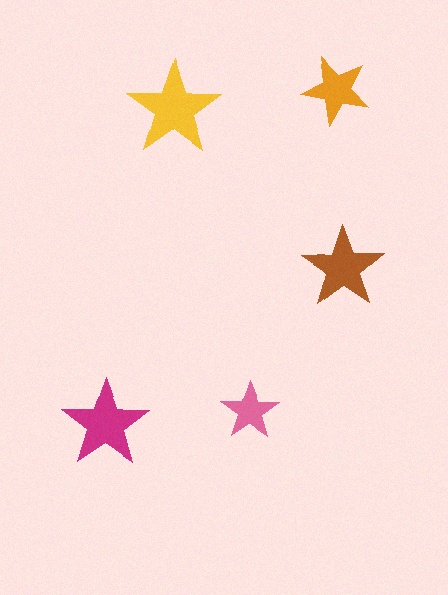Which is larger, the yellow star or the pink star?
The yellow one.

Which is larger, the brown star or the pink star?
The brown one.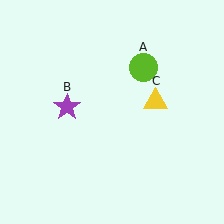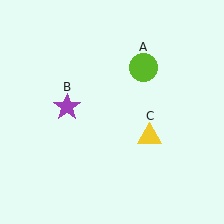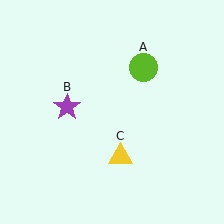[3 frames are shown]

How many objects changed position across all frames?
1 object changed position: yellow triangle (object C).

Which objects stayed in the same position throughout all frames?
Lime circle (object A) and purple star (object B) remained stationary.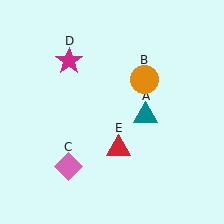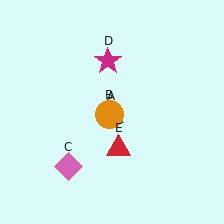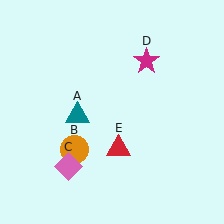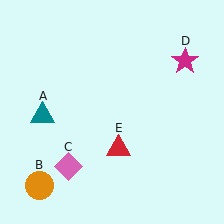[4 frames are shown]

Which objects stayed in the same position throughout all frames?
Pink diamond (object C) and red triangle (object E) remained stationary.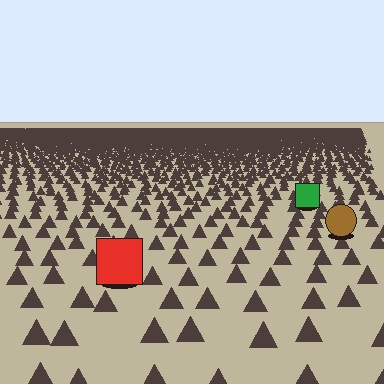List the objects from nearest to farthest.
From nearest to farthest: the red square, the brown circle, the green square.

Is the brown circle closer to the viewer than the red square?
No. The red square is closer — you can tell from the texture gradient: the ground texture is coarser near it.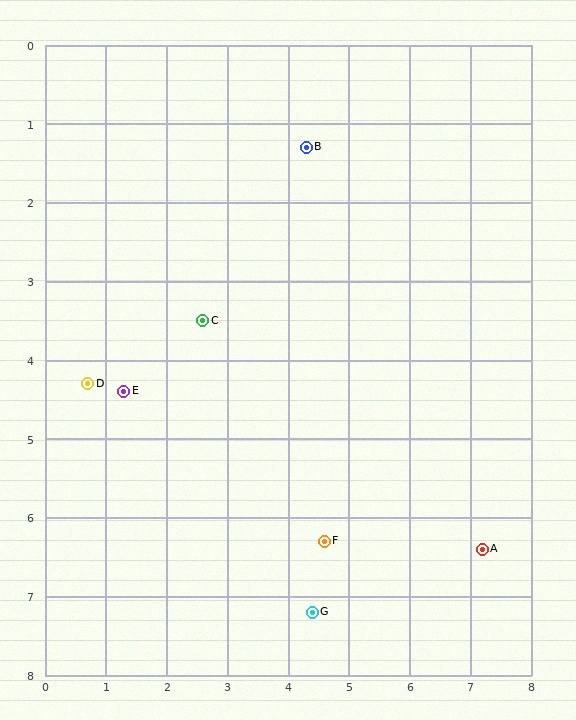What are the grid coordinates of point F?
Point F is at approximately (4.6, 6.3).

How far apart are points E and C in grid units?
Points E and C are about 1.6 grid units apart.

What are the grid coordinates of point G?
Point G is at approximately (4.4, 7.2).